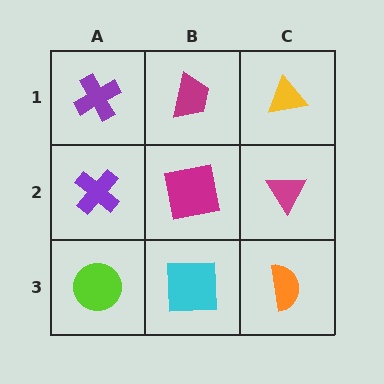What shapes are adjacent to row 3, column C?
A magenta triangle (row 2, column C), a cyan square (row 3, column B).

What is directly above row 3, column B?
A magenta square.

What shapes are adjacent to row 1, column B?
A magenta square (row 2, column B), a purple cross (row 1, column A), a yellow triangle (row 1, column C).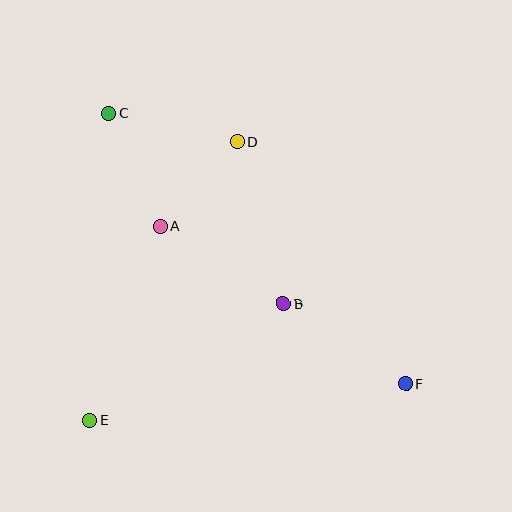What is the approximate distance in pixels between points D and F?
The distance between D and F is approximately 295 pixels.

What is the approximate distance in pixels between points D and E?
The distance between D and E is approximately 315 pixels.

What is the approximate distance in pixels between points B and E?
The distance between B and E is approximately 226 pixels.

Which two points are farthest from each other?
Points C and F are farthest from each other.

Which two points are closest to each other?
Points A and D are closest to each other.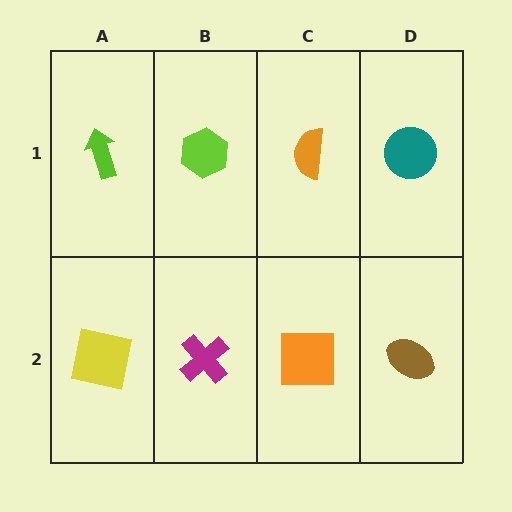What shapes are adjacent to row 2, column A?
A lime arrow (row 1, column A), a magenta cross (row 2, column B).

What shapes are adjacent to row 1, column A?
A yellow square (row 2, column A), a lime hexagon (row 1, column B).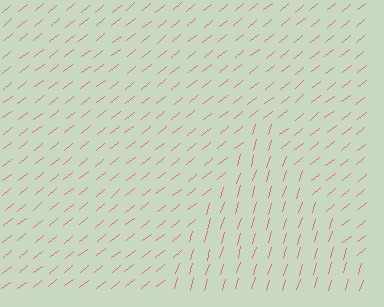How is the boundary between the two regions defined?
The boundary is defined purely by a change in line orientation (approximately 34 degrees difference). All lines are the same color and thickness.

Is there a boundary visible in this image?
Yes, there is a texture boundary formed by a change in line orientation.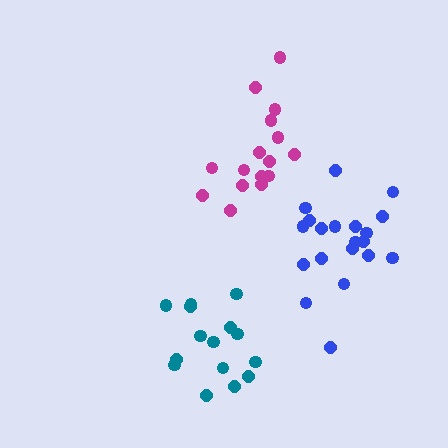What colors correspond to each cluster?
The clusters are colored: teal, blue, magenta.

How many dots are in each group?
Group 1: 15 dots, Group 2: 20 dots, Group 3: 16 dots (51 total).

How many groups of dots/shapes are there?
There are 3 groups.